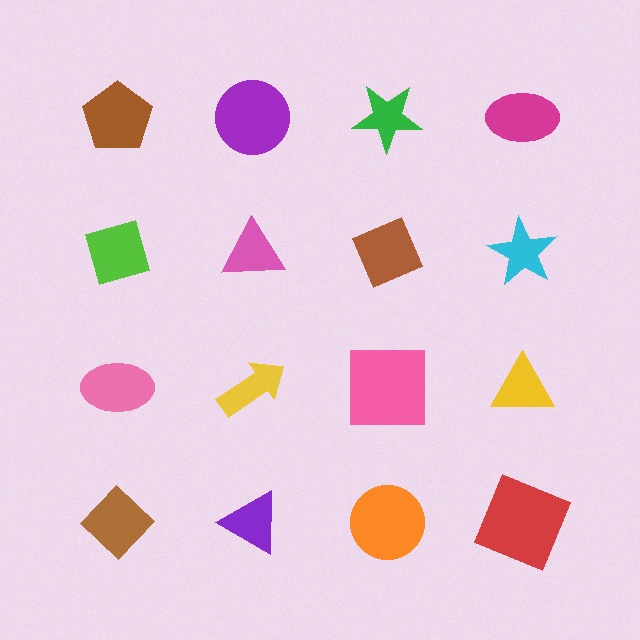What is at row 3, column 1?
A pink ellipse.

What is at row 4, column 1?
A brown diamond.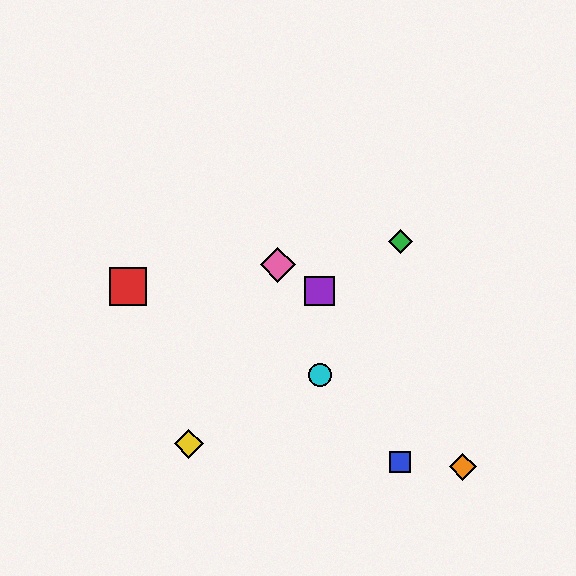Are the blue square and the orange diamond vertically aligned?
No, the blue square is at x≈400 and the orange diamond is at x≈463.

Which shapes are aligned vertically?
The blue square, the green diamond are aligned vertically.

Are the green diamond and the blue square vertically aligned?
Yes, both are at x≈400.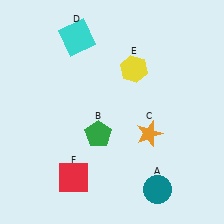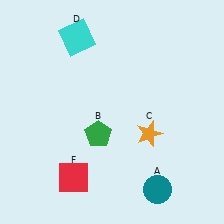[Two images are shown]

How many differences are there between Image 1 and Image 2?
There is 1 difference between the two images.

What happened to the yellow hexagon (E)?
The yellow hexagon (E) was removed in Image 2. It was in the top-right area of Image 1.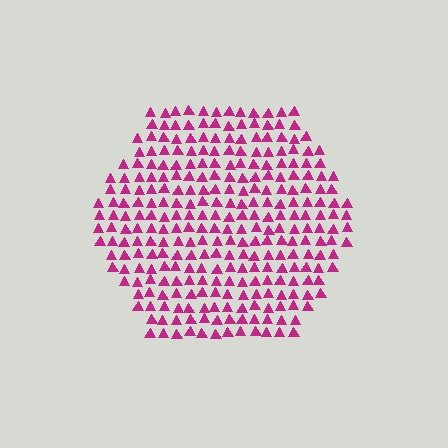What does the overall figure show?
The overall figure shows a hexagon.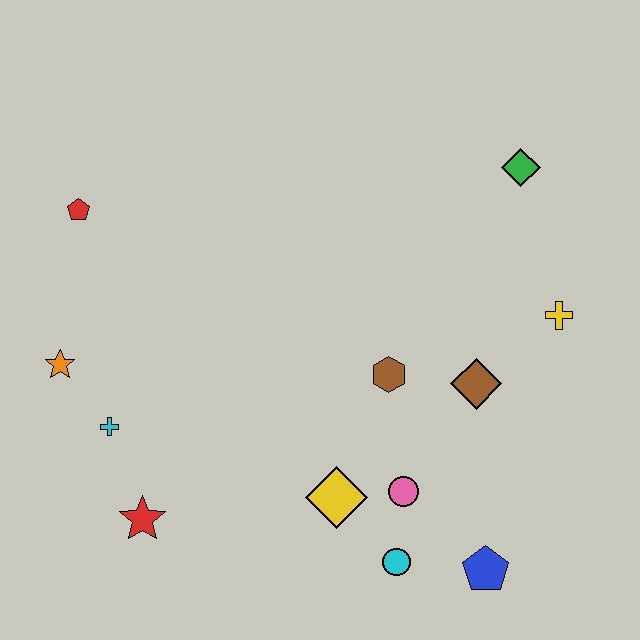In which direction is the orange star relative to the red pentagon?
The orange star is below the red pentagon.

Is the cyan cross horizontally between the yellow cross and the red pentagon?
Yes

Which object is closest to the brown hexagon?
The brown diamond is closest to the brown hexagon.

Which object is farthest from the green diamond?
The red star is farthest from the green diamond.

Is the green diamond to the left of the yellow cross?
Yes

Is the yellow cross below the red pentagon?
Yes